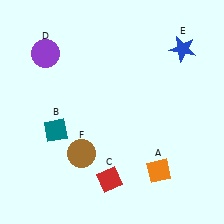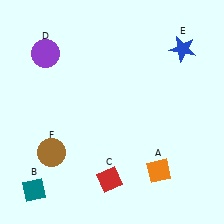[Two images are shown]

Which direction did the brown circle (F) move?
The brown circle (F) moved left.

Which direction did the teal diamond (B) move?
The teal diamond (B) moved down.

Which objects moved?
The objects that moved are: the teal diamond (B), the brown circle (F).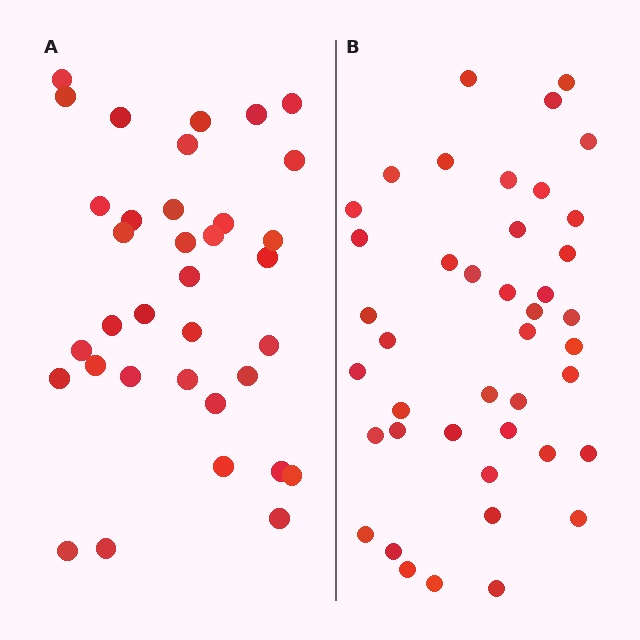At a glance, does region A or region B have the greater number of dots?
Region B (the right region) has more dots.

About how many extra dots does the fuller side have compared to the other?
Region B has roughly 8 or so more dots than region A.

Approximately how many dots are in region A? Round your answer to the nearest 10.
About 40 dots. (The exact count is 35, which rounds to 40.)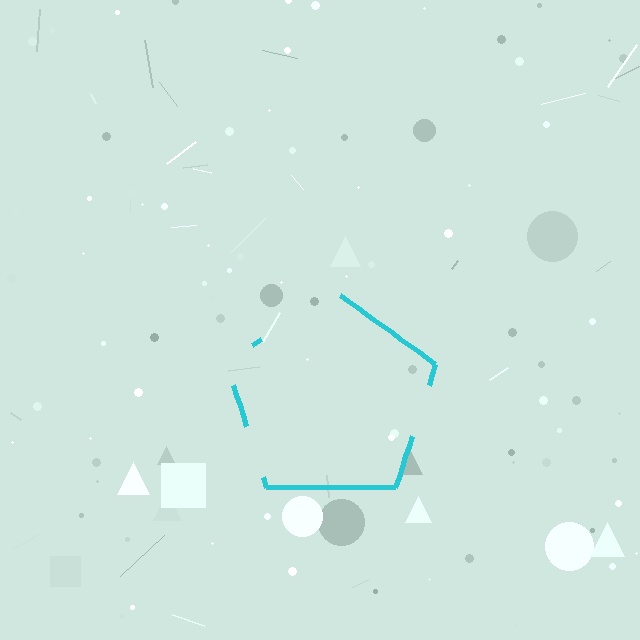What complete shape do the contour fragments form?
The contour fragments form a pentagon.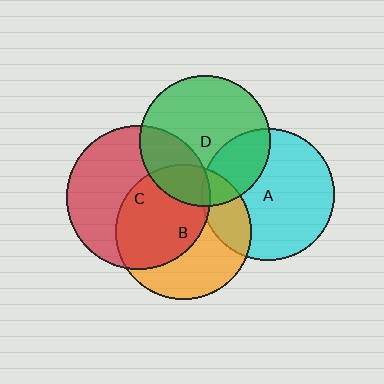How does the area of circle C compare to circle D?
Approximately 1.2 times.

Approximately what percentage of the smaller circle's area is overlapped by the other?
Approximately 25%.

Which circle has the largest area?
Circle C (red).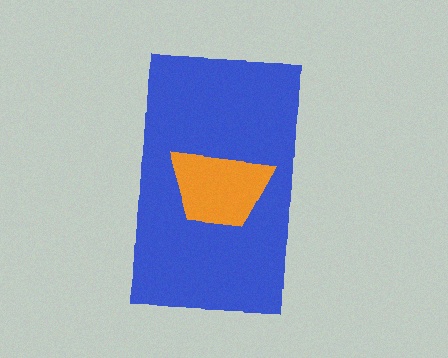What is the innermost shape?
The orange trapezoid.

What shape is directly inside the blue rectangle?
The orange trapezoid.